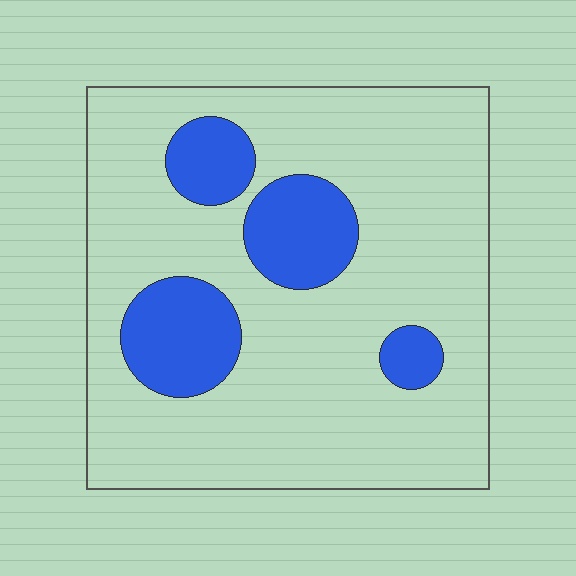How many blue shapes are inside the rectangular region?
4.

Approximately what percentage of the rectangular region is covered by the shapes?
Approximately 20%.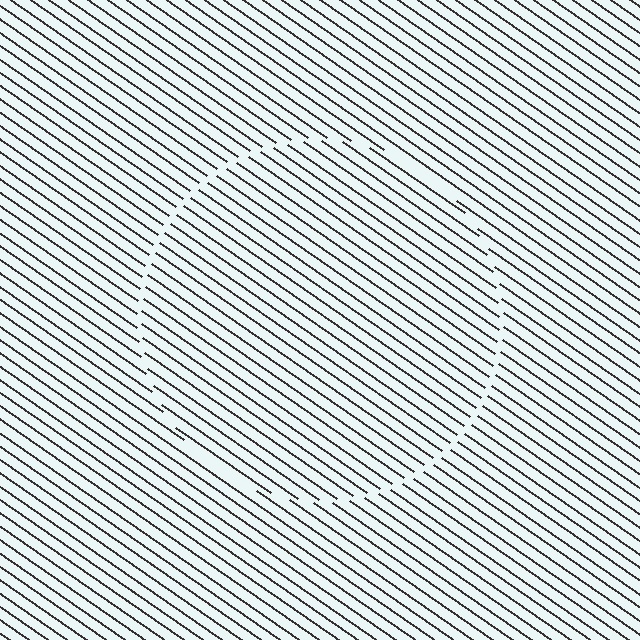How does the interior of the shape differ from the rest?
The interior of the shape contains the same grating, shifted by half a period — the contour is defined by the phase discontinuity where line-ends from the inner and outer gratings abut.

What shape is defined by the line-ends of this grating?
An illusory circle. The interior of the shape contains the same grating, shifted by half a period — the contour is defined by the phase discontinuity where line-ends from the inner and outer gratings abut.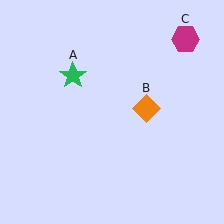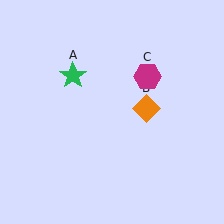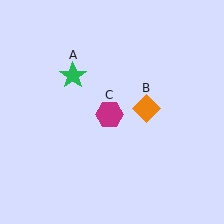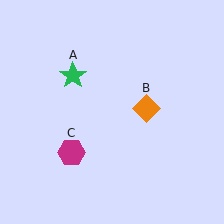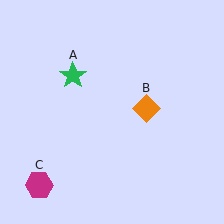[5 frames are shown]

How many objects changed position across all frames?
1 object changed position: magenta hexagon (object C).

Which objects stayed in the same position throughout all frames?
Green star (object A) and orange diamond (object B) remained stationary.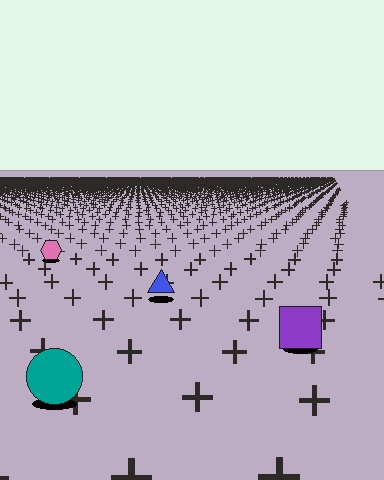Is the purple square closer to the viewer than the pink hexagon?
Yes. The purple square is closer — you can tell from the texture gradient: the ground texture is coarser near it.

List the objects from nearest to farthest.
From nearest to farthest: the teal circle, the purple square, the blue triangle, the pink hexagon.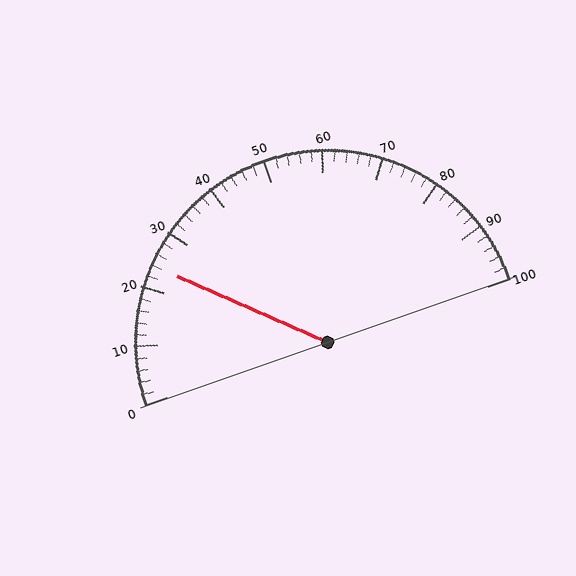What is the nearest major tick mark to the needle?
The nearest major tick mark is 20.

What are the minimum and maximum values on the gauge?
The gauge ranges from 0 to 100.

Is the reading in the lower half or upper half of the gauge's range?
The reading is in the lower half of the range (0 to 100).